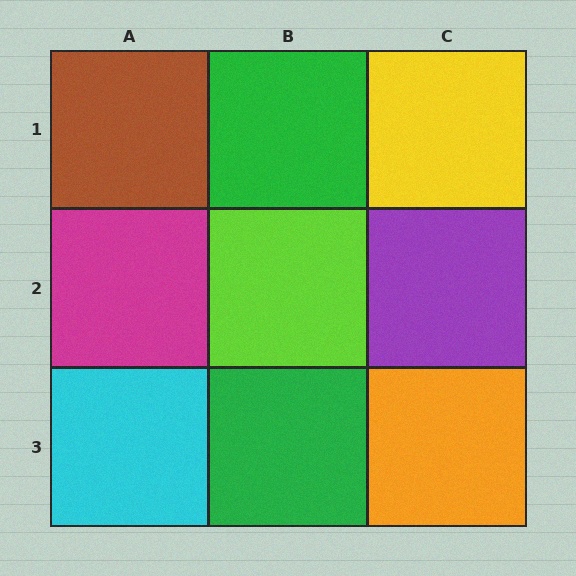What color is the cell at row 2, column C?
Purple.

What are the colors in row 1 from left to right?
Brown, green, yellow.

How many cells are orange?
1 cell is orange.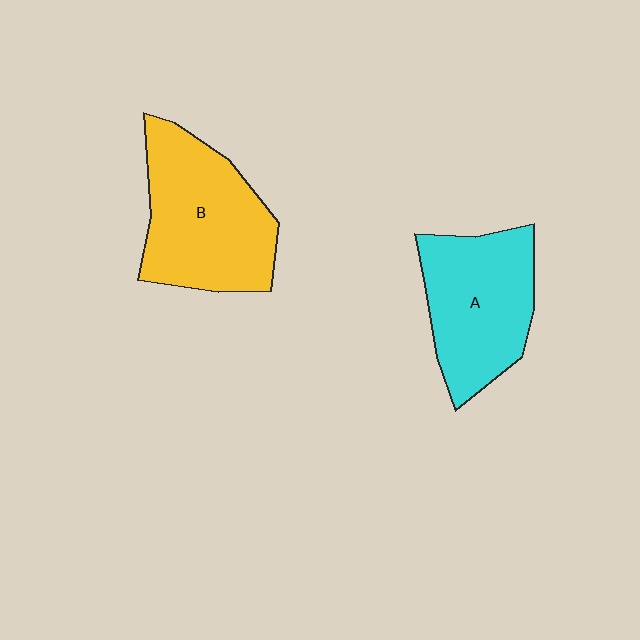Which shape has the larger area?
Shape B (yellow).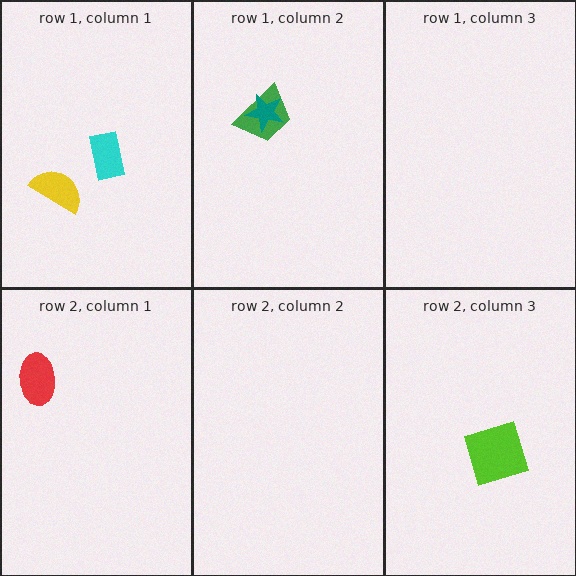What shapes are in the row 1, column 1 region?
The yellow semicircle, the cyan rectangle.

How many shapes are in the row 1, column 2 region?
2.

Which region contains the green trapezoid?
The row 1, column 2 region.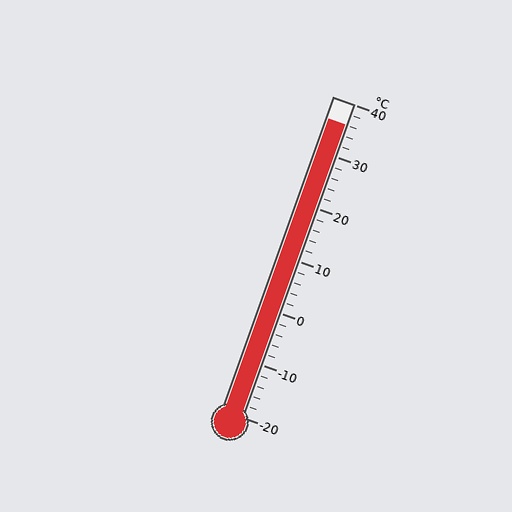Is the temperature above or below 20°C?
The temperature is above 20°C.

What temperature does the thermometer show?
The thermometer shows approximately 36°C.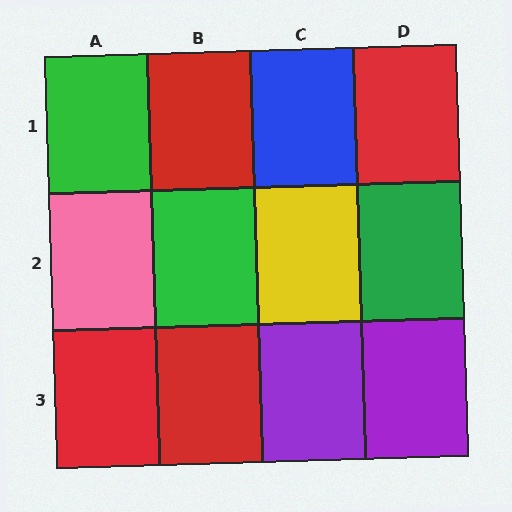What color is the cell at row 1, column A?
Green.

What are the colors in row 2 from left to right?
Pink, green, yellow, green.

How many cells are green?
3 cells are green.